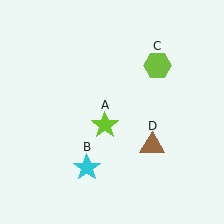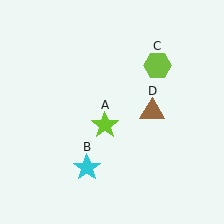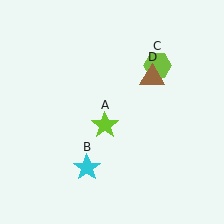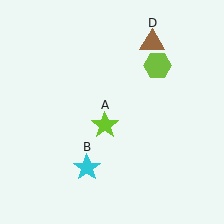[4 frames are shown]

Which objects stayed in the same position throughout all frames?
Lime star (object A) and cyan star (object B) and lime hexagon (object C) remained stationary.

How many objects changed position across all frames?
1 object changed position: brown triangle (object D).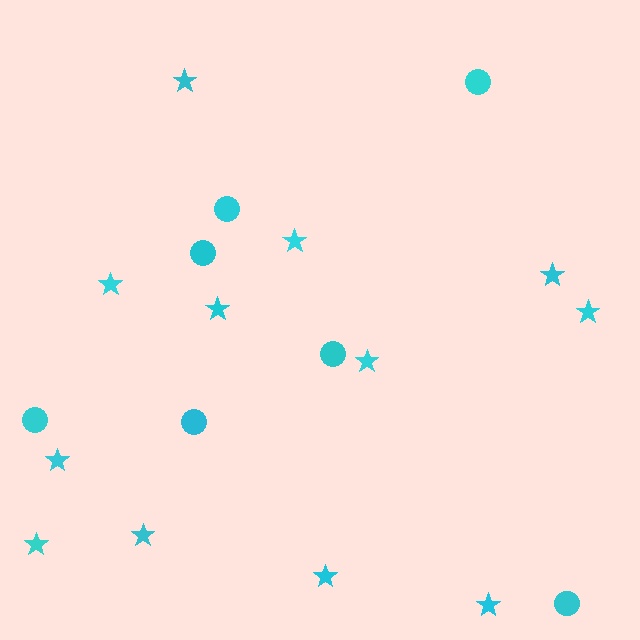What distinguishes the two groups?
There are 2 groups: one group of stars (12) and one group of circles (7).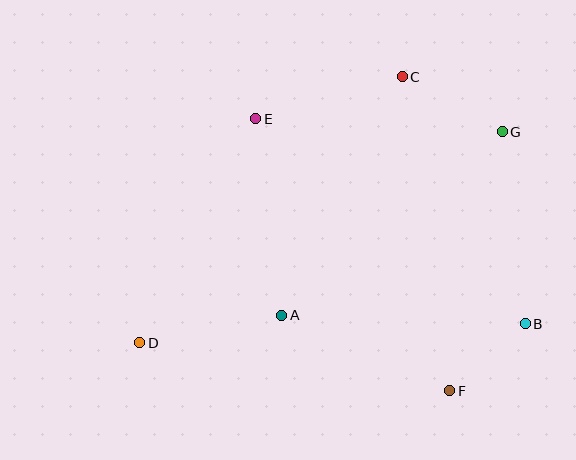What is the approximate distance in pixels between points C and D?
The distance between C and D is approximately 374 pixels.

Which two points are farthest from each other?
Points D and G are farthest from each other.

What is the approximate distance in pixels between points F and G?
The distance between F and G is approximately 264 pixels.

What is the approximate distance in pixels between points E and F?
The distance between E and F is approximately 334 pixels.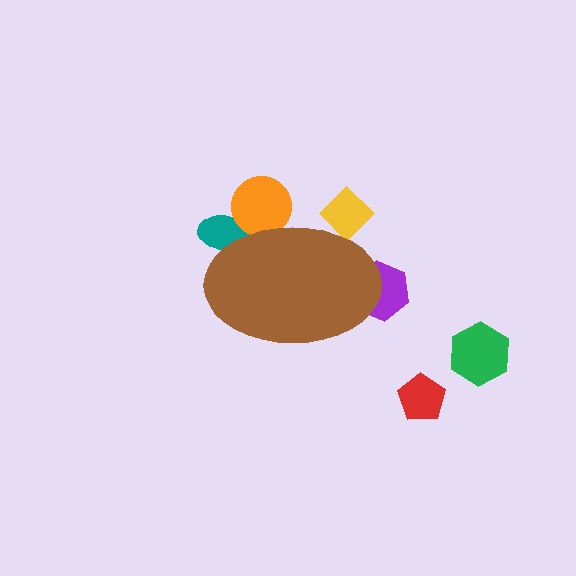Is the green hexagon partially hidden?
No, the green hexagon is fully visible.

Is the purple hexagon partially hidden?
Yes, the purple hexagon is partially hidden behind the brown ellipse.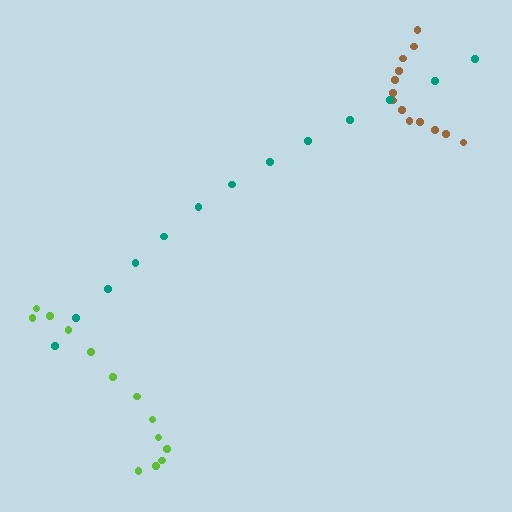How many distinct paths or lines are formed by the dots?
There are 3 distinct paths.